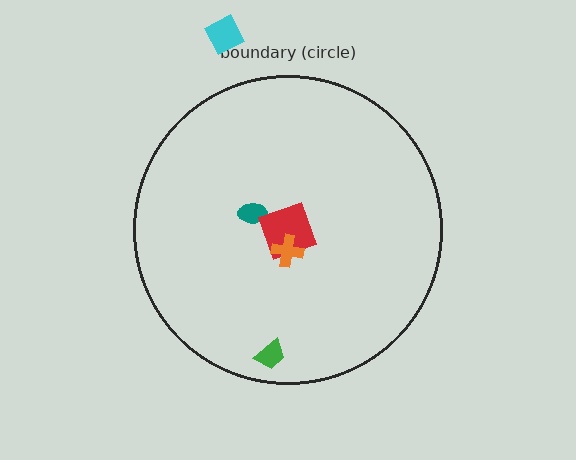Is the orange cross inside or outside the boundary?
Inside.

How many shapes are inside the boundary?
4 inside, 1 outside.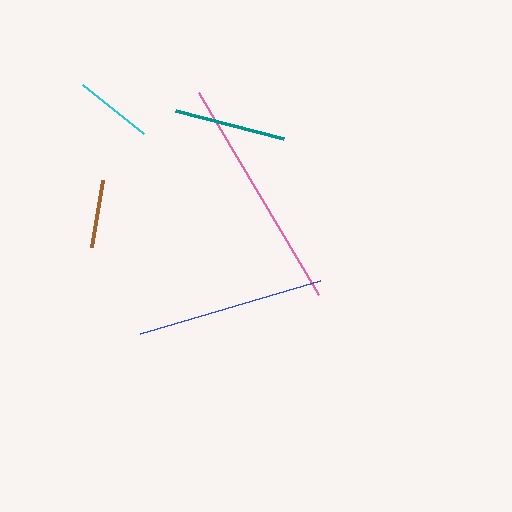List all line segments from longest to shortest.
From longest to shortest: pink, blue, teal, cyan, brown.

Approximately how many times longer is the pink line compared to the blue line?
The pink line is approximately 1.3 times the length of the blue line.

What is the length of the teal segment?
The teal segment is approximately 111 pixels long.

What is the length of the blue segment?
The blue segment is approximately 187 pixels long.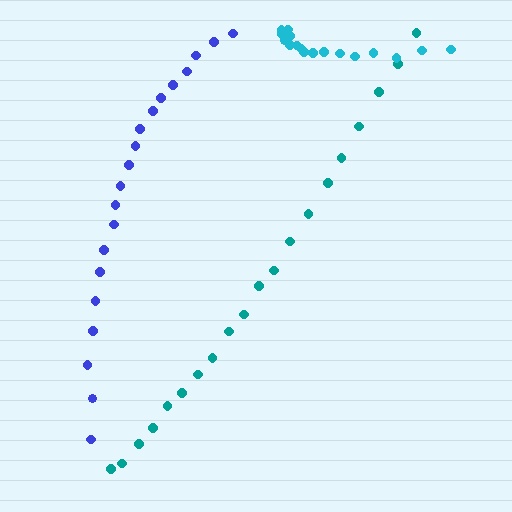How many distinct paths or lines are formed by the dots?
There are 3 distinct paths.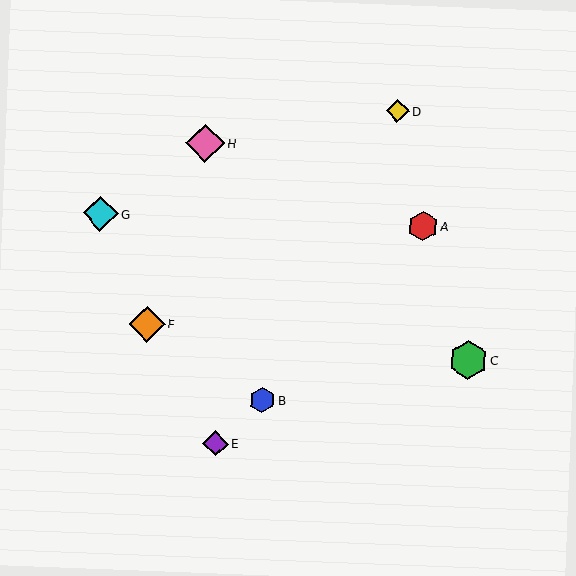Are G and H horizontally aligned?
No, G is at y≈214 and H is at y≈143.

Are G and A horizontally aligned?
Yes, both are at y≈214.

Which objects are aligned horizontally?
Objects A, G are aligned horizontally.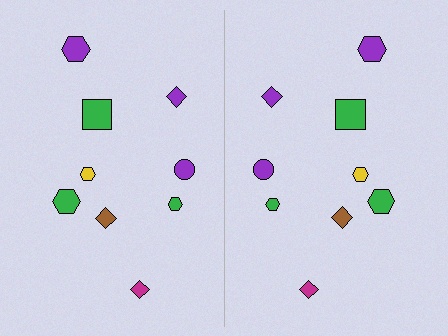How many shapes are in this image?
There are 18 shapes in this image.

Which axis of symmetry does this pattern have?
The pattern has a vertical axis of symmetry running through the center of the image.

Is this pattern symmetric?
Yes, this pattern has bilateral (reflection) symmetry.